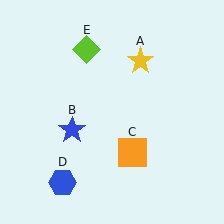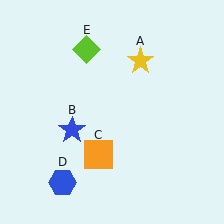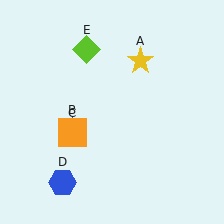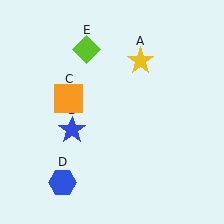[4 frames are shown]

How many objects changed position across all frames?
1 object changed position: orange square (object C).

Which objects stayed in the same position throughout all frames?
Yellow star (object A) and blue star (object B) and blue hexagon (object D) and lime diamond (object E) remained stationary.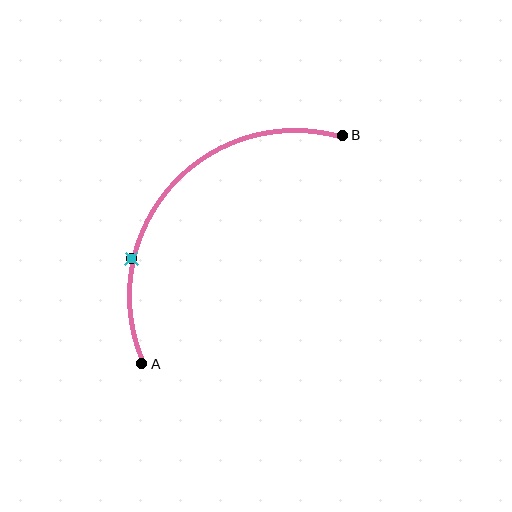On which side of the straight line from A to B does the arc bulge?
The arc bulges above and to the left of the straight line connecting A and B.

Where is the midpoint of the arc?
The arc midpoint is the point on the curve farthest from the straight line joining A and B. It sits above and to the left of that line.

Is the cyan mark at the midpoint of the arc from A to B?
No. The cyan mark lies on the arc but is closer to endpoint A. The arc midpoint would be at the point on the curve equidistant along the arc from both A and B.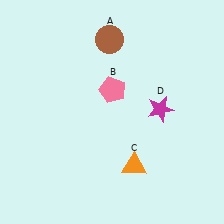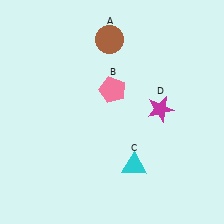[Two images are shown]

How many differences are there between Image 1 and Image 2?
There is 1 difference between the two images.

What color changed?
The triangle (C) changed from orange in Image 1 to cyan in Image 2.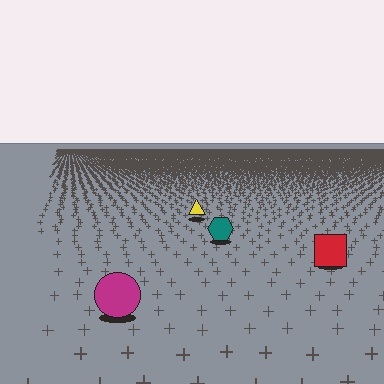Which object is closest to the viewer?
The magenta circle is closest. The texture marks near it are larger and more spread out.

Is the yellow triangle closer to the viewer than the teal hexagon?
No. The teal hexagon is closer — you can tell from the texture gradient: the ground texture is coarser near it.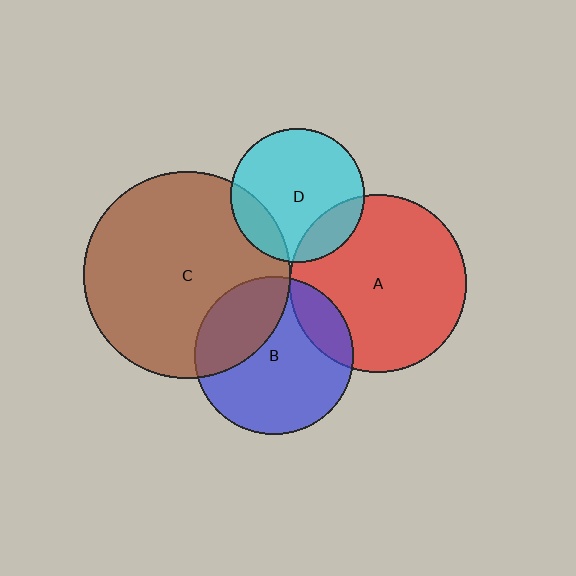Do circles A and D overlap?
Yes.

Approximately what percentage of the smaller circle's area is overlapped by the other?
Approximately 20%.